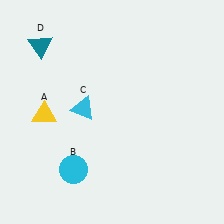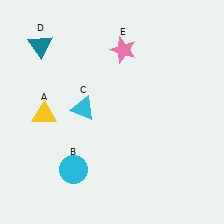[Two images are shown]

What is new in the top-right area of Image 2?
A pink star (E) was added in the top-right area of Image 2.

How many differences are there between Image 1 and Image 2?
There is 1 difference between the two images.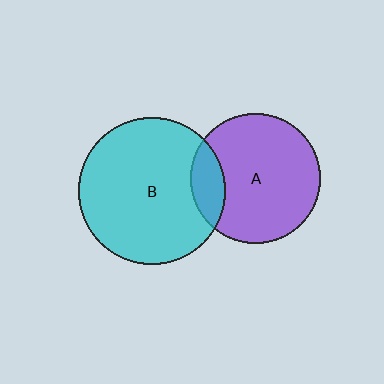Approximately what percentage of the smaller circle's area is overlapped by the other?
Approximately 15%.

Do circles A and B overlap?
Yes.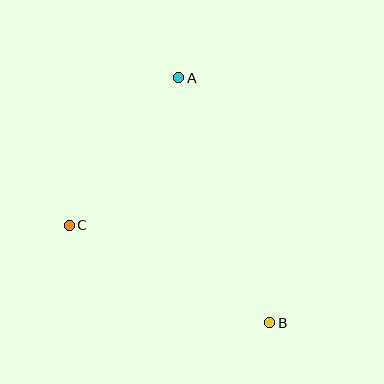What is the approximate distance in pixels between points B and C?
The distance between B and C is approximately 223 pixels.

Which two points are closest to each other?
Points A and C are closest to each other.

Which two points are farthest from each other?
Points A and B are farthest from each other.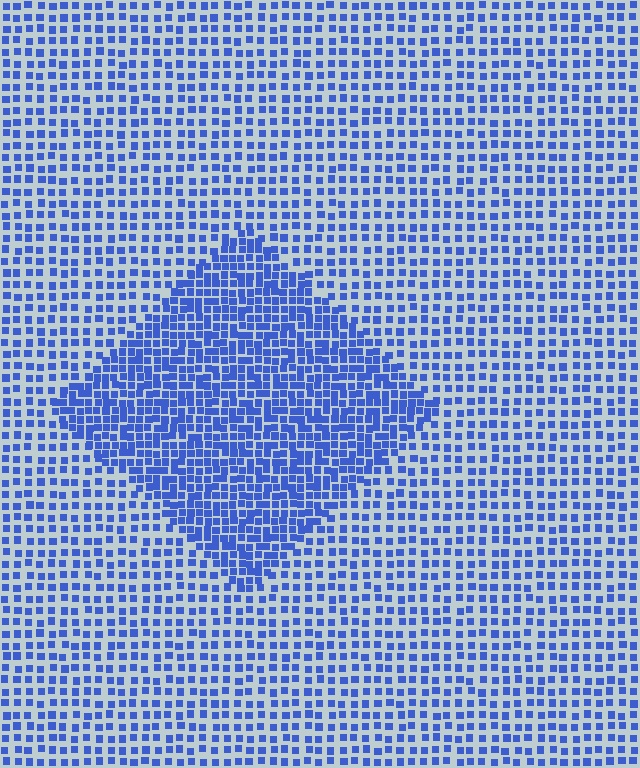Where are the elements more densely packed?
The elements are more densely packed inside the diamond boundary.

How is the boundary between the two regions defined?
The boundary is defined by a change in element density (approximately 1.9x ratio). All elements are the same color, size, and shape.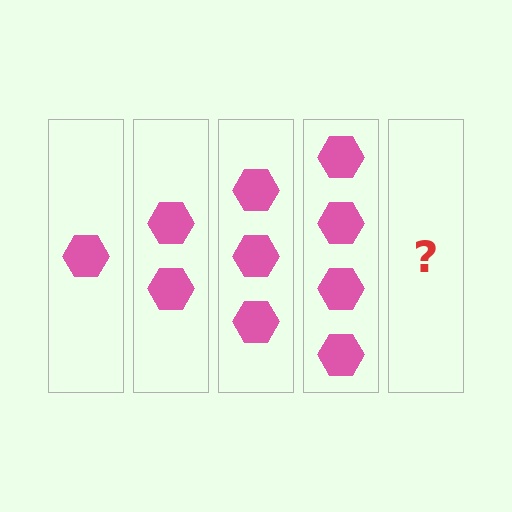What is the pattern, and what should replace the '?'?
The pattern is that each step adds one more hexagon. The '?' should be 5 hexagons.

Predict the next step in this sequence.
The next step is 5 hexagons.